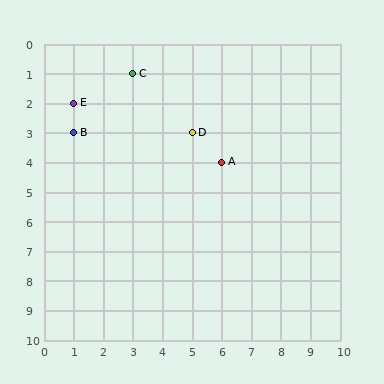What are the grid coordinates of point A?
Point A is at grid coordinates (6, 4).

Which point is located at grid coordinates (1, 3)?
Point B is at (1, 3).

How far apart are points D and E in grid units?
Points D and E are 4 columns and 1 row apart (about 4.1 grid units diagonally).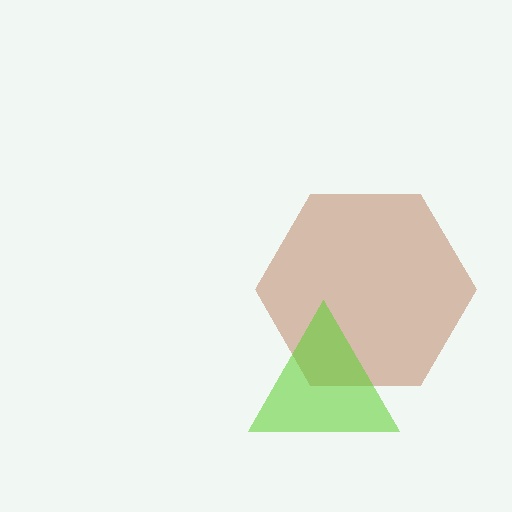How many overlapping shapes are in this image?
There are 2 overlapping shapes in the image.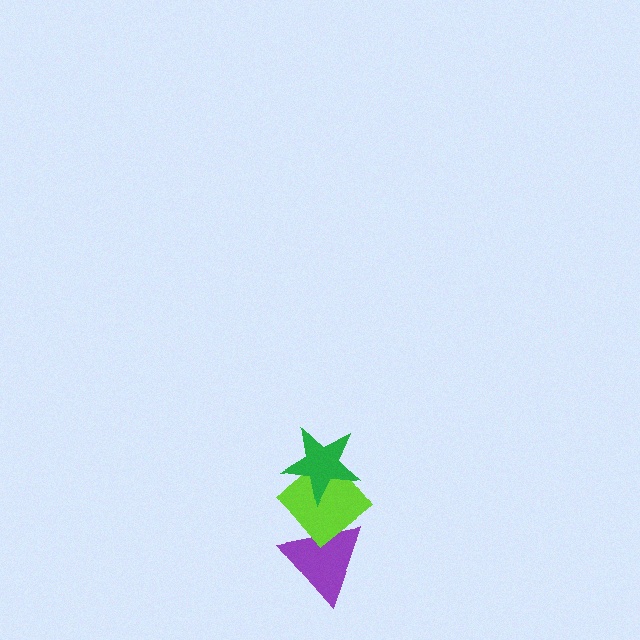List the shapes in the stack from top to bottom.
From top to bottom: the green star, the lime diamond, the purple triangle.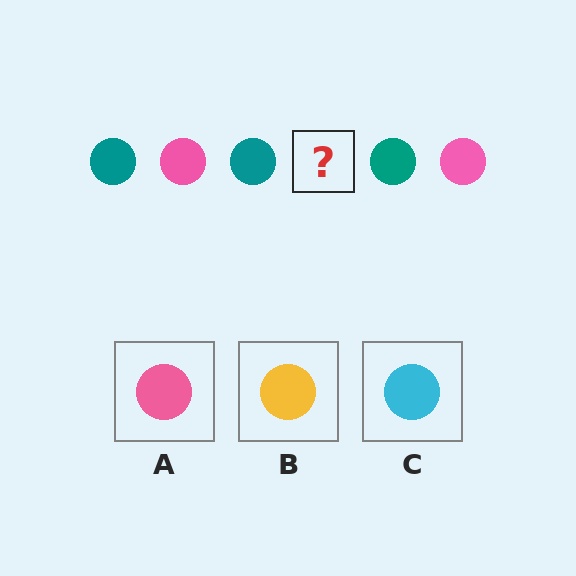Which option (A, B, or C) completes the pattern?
A.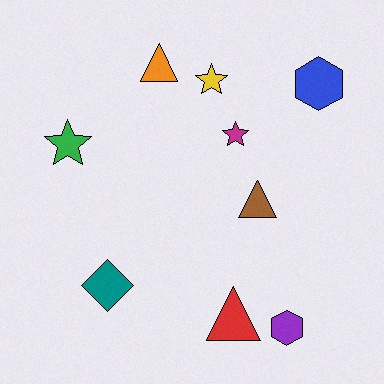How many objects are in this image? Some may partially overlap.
There are 9 objects.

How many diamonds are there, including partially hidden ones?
There is 1 diamond.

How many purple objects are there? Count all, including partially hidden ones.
There is 1 purple object.